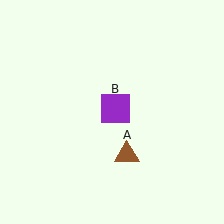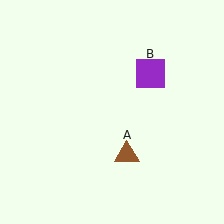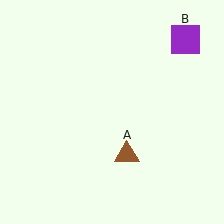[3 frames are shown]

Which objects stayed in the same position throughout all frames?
Brown triangle (object A) remained stationary.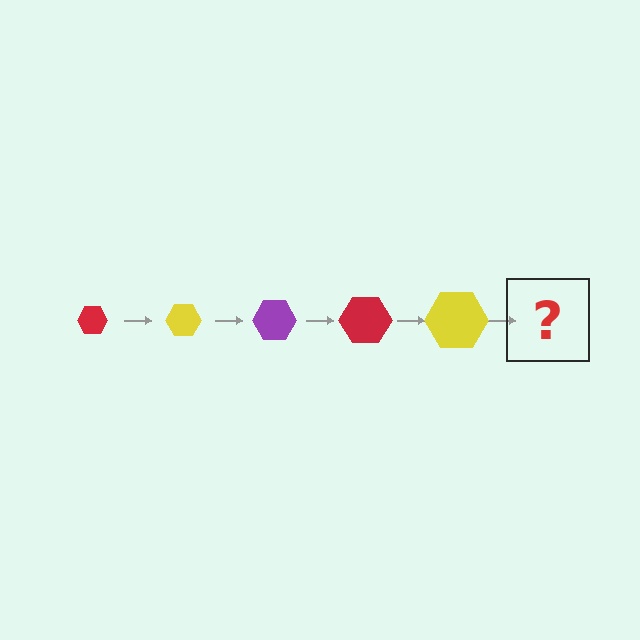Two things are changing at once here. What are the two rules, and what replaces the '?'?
The two rules are that the hexagon grows larger each step and the color cycles through red, yellow, and purple. The '?' should be a purple hexagon, larger than the previous one.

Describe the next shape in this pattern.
It should be a purple hexagon, larger than the previous one.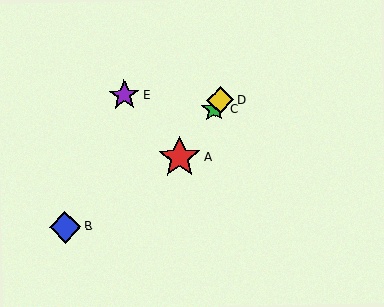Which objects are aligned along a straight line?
Objects A, C, D are aligned along a straight line.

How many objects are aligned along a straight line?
3 objects (A, C, D) are aligned along a straight line.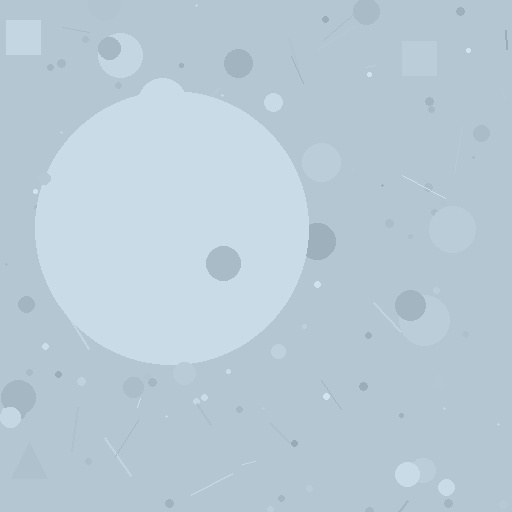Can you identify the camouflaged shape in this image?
The camouflaged shape is a circle.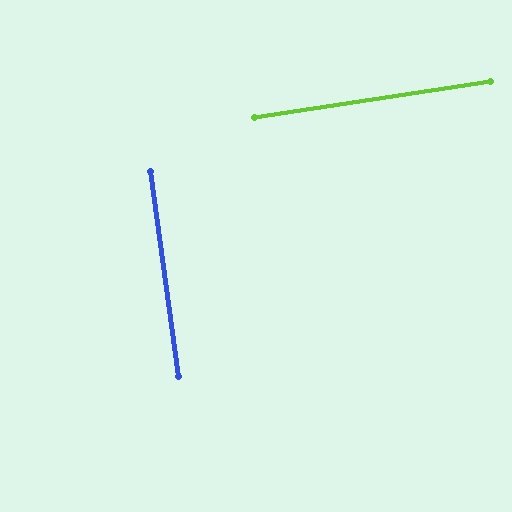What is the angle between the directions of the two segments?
Approximately 89 degrees.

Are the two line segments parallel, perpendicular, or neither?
Perpendicular — they meet at approximately 89°.